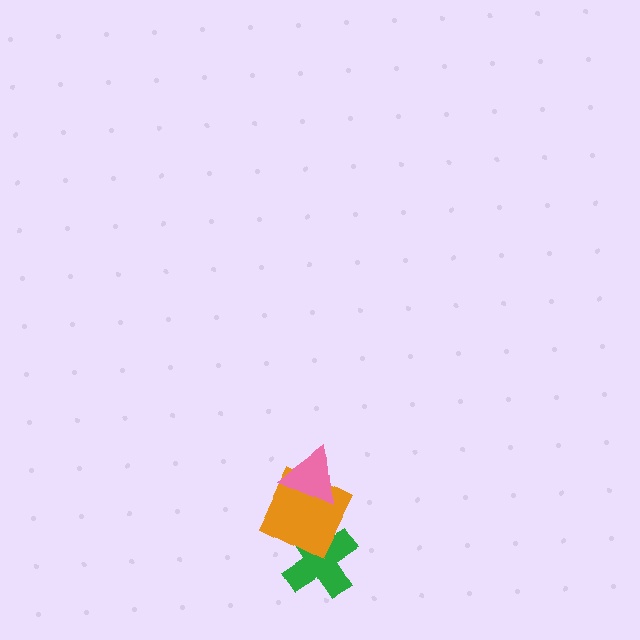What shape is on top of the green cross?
The orange square is on top of the green cross.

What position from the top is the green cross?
The green cross is 3rd from the top.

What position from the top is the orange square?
The orange square is 2nd from the top.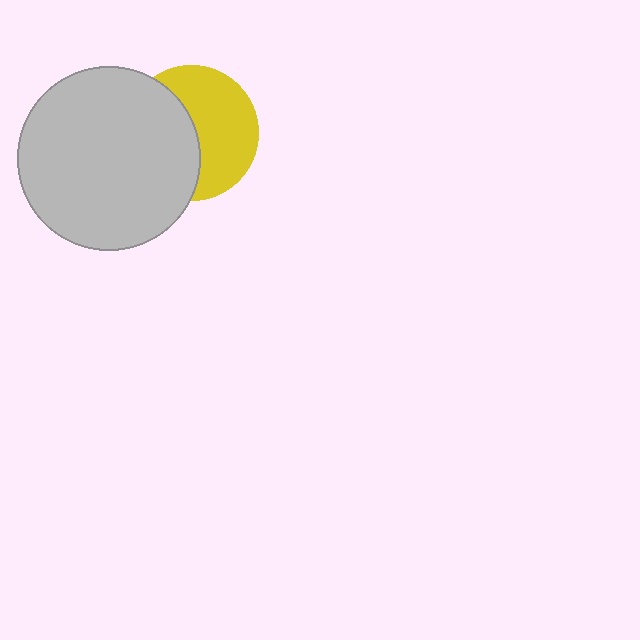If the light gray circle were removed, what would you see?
You would see the complete yellow circle.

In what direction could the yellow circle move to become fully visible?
The yellow circle could move right. That would shift it out from behind the light gray circle entirely.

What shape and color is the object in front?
The object in front is a light gray circle.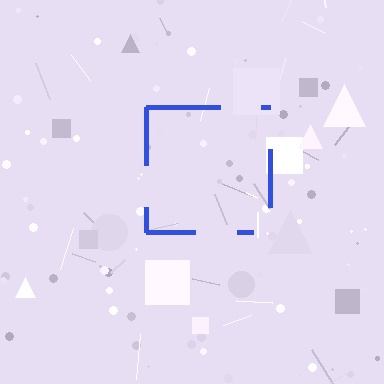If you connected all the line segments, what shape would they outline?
They would outline a square.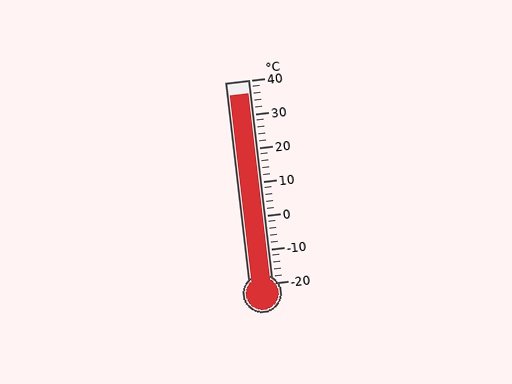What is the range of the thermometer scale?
The thermometer scale ranges from -20°C to 40°C.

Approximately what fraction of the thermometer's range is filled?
The thermometer is filled to approximately 95% of its range.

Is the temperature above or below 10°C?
The temperature is above 10°C.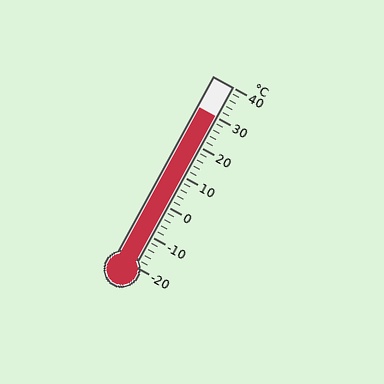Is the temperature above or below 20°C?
The temperature is above 20°C.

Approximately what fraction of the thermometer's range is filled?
The thermometer is filled to approximately 85% of its range.